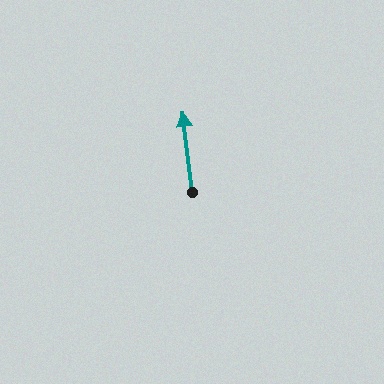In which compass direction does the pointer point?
North.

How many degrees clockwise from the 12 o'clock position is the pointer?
Approximately 354 degrees.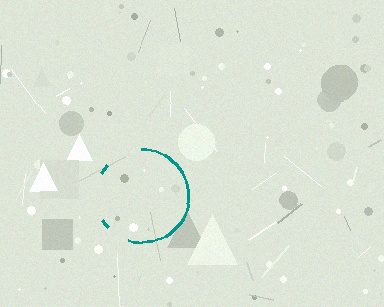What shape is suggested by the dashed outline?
The dashed outline suggests a circle.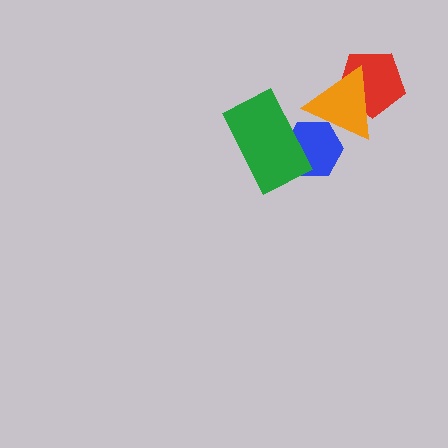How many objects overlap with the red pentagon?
1 object overlaps with the red pentagon.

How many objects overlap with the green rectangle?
1 object overlaps with the green rectangle.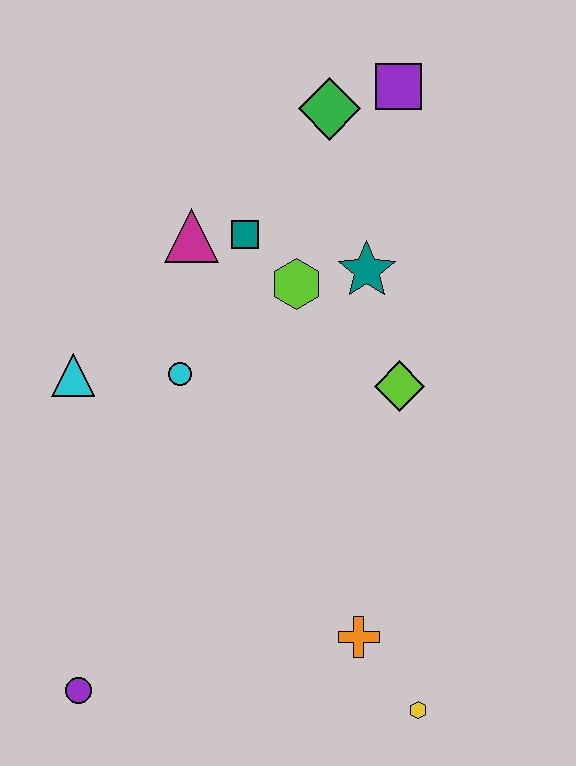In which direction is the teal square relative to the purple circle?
The teal square is above the purple circle.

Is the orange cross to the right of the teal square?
Yes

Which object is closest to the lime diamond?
The teal star is closest to the lime diamond.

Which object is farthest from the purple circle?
The purple square is farthest from the purple circle.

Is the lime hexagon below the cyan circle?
No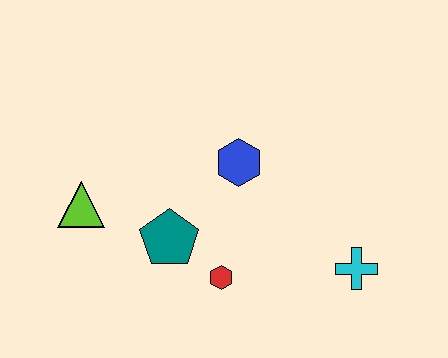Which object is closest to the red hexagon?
The teal pentagon is closest to the red hexagon.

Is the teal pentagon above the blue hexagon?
No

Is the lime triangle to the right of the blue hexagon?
No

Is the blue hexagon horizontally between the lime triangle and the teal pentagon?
No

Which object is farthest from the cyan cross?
The lime triangle is farthest from the cyan cross.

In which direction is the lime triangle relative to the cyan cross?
The lime triangle is to the left of the cyan cross.